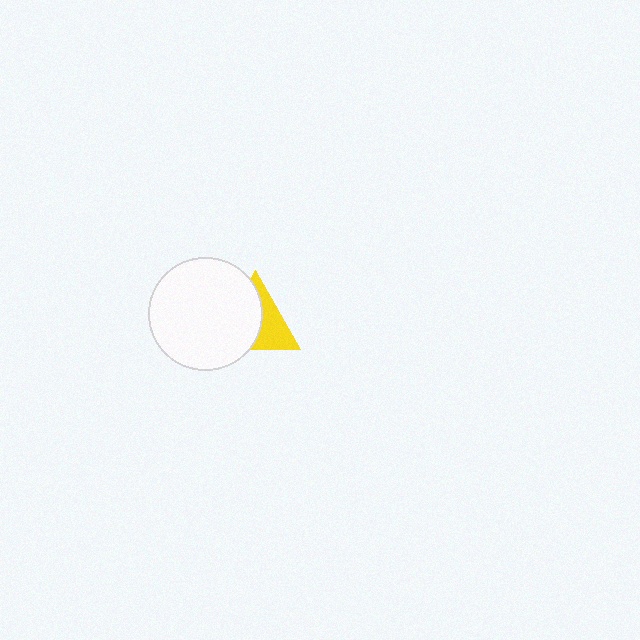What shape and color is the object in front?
The object in front is a white circle.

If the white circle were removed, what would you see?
You would see the complete yellow triangle.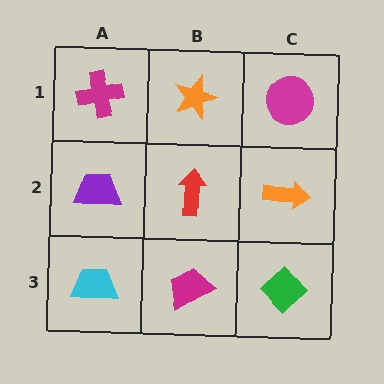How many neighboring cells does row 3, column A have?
2.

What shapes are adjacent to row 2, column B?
An orange star (row 1, column B), a magenta trapezoid (row 3, column B), a purple trapezoid (row 2, column A), an orange arrow (row 2, column C).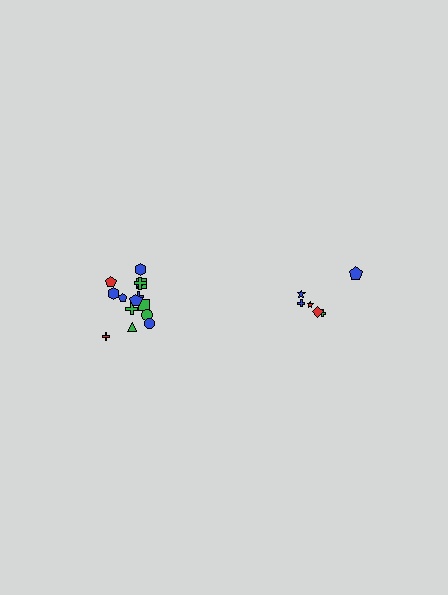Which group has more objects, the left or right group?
The left group.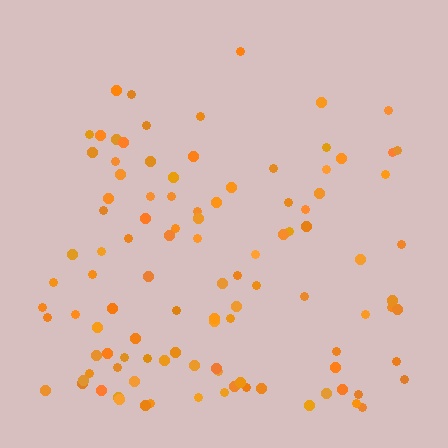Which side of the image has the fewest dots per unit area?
The top.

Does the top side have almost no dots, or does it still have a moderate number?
Still a moderate number, just noticeably fewer than the bottom.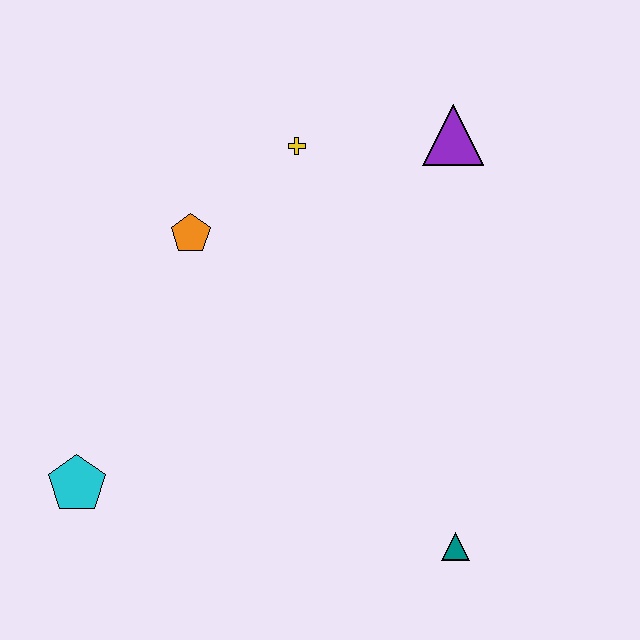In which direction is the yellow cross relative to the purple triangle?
The yellow cross is to the left of the purple triangle.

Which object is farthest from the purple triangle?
The cyan pentagon is farthest from the purple triangle.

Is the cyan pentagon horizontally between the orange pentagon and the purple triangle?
No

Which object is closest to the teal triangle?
The cyan pentagon is closest to the teal triangle.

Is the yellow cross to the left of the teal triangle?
Yes